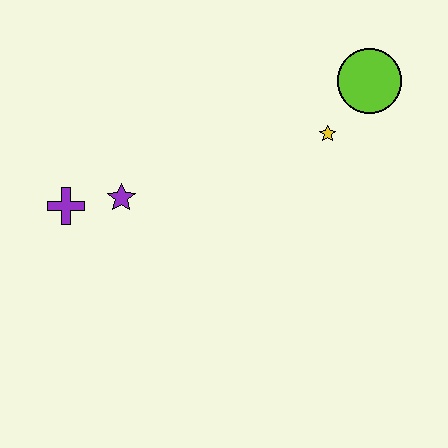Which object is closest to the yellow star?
The lime circle is closest to the yellow star.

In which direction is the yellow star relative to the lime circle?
The yellow star is below the lime circle.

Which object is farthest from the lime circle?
The purple cross is farthest from the lime circle.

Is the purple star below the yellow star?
Yes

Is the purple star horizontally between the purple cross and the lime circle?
Yes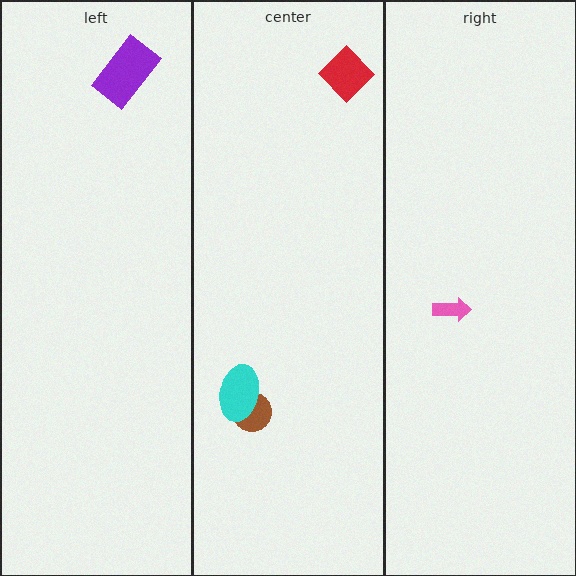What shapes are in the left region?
The purple rectangle.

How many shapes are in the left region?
1.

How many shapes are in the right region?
1.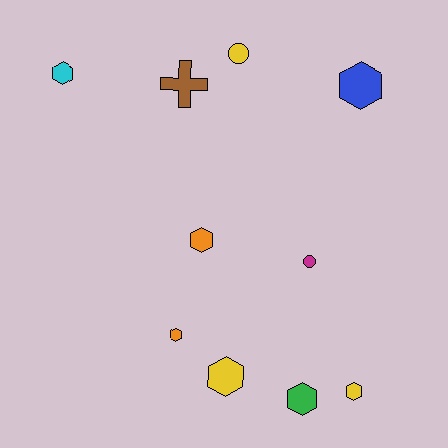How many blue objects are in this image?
There is 1 blue object.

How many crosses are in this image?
There is 1 cross.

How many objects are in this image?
There are 10 objects.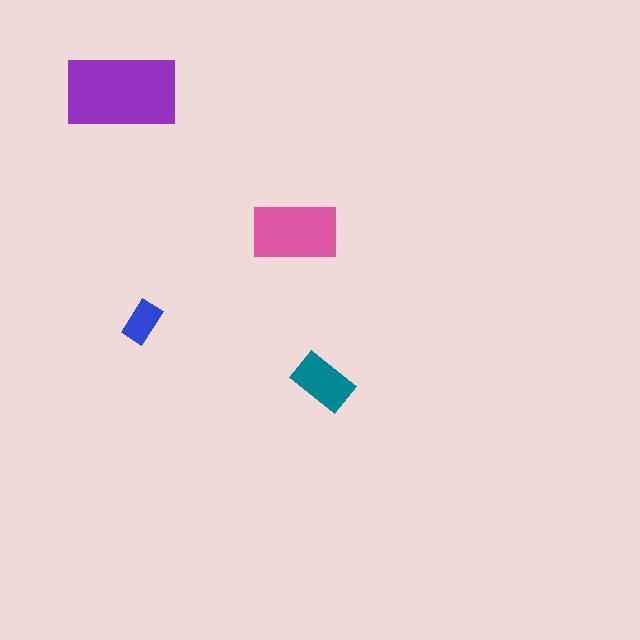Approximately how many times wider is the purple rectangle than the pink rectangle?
About 1.5 times wider.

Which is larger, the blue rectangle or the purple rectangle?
The purple one.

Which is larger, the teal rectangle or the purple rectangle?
The purple one.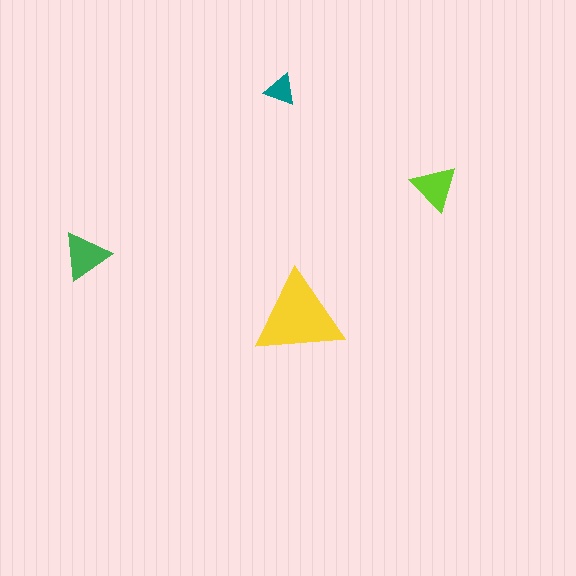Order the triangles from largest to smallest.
the yellow one, the green one, the lime one, the teal one.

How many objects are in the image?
There are 4 objects in the image.